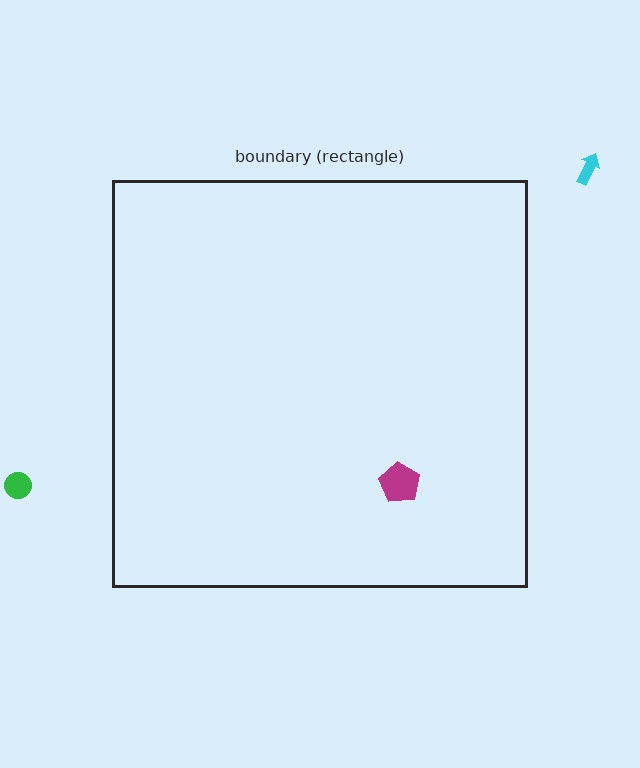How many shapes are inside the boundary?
1 inside, 2 outside.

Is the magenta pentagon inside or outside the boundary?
Inside.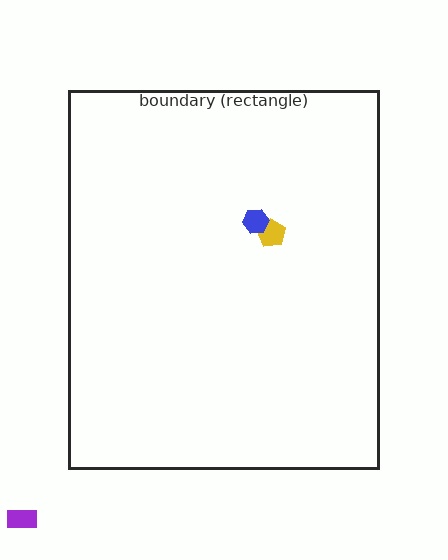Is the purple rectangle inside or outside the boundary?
Outside.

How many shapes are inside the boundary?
2 inside, 1 outside.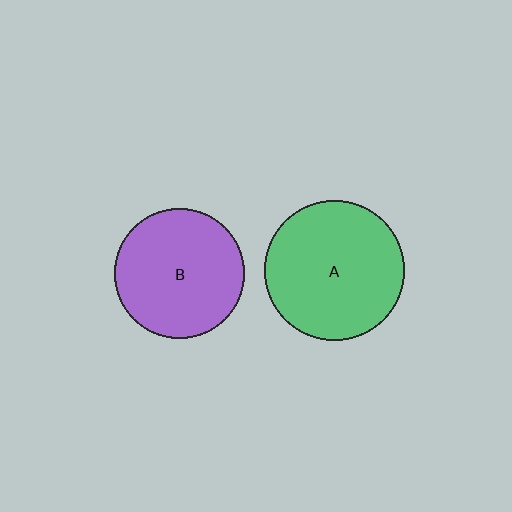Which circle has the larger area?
Circle A (green).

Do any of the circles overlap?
No, none of the circles overlap.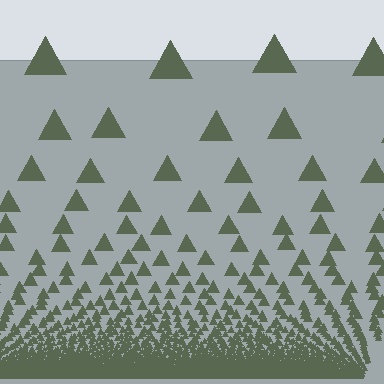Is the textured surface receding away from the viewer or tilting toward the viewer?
The surface appears to tilt toward the viewer. Texture elements get larger and sparser toward the top.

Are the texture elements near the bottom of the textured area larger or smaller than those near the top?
Smaller. The gradient is inverted — elements near the bottom are smaller and denser.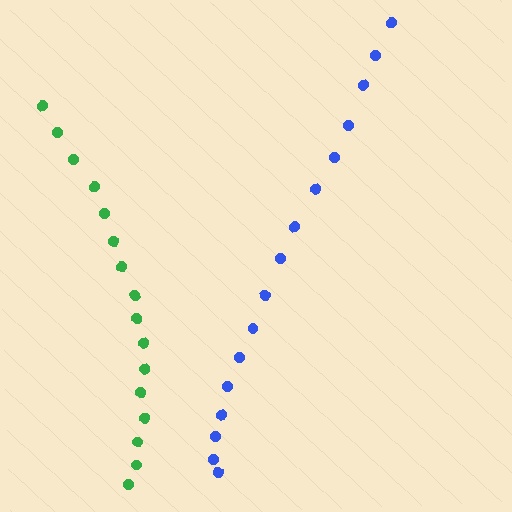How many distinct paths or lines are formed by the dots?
There are 2 distinct paths.